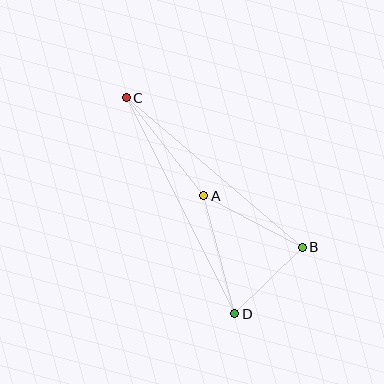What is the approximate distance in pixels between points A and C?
The distance between A and C is approximately 125 pixels.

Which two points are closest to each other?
Points B and D are closest to each other.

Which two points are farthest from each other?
Points C and D are farthest from each other.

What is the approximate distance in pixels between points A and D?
The distance between A and D is approximately 122 pixels.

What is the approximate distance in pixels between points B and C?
The distance between B and C is approximately 231 pixels.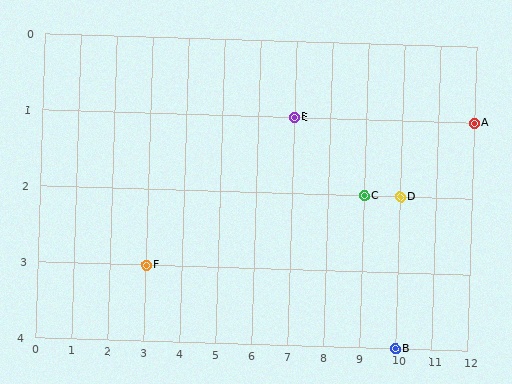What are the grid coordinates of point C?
Point C is at grid coordinates (9, 2).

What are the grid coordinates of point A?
Point A is at grid coordinates (12, 1).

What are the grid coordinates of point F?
Point F is at grid coordinates (3, 3).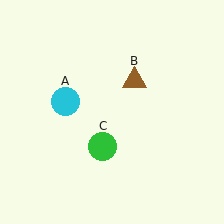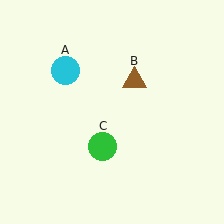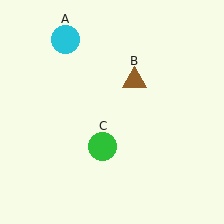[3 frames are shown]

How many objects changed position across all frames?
1 object changed position: cyan circle (object A).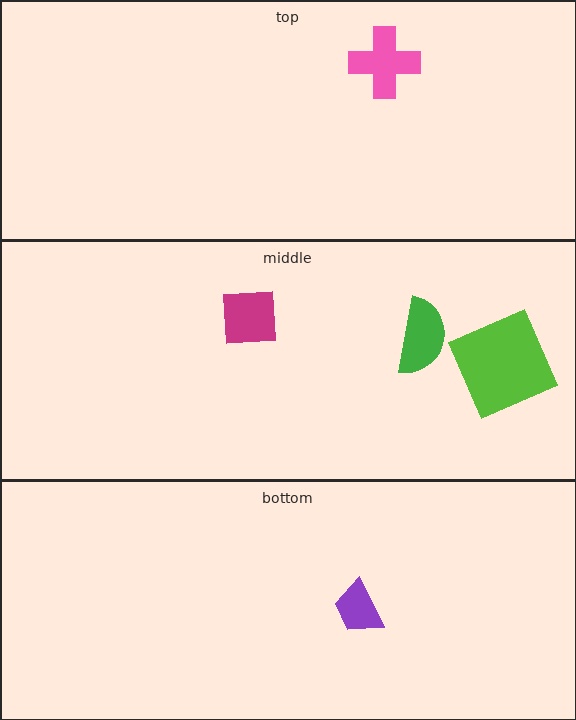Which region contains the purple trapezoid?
The bottom region.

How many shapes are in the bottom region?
1.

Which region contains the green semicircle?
The middle region.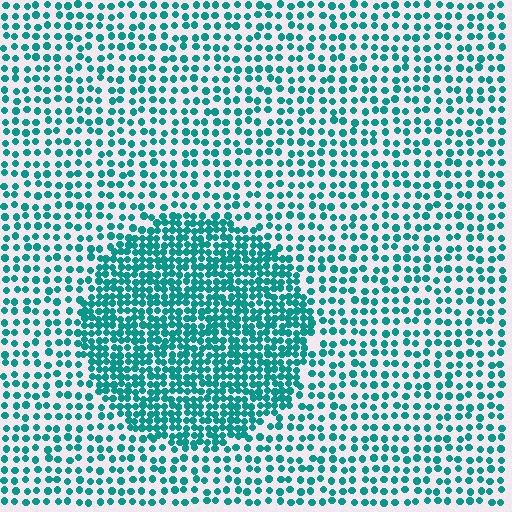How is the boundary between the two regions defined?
The boundary is defined by a change in element density (approximately 2.1x ratio). All elements are the same color, size, and shape.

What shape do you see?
I see a circle.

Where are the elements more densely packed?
The elements are more densely packed inside the circle boundary.